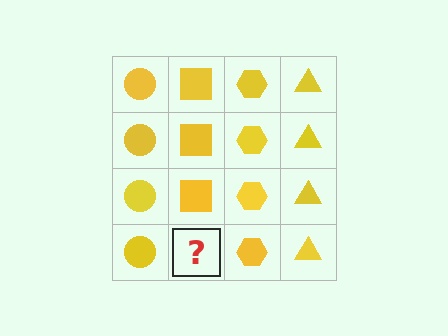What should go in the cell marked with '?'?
The missing cell should contain a yellow square.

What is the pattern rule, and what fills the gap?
The rule is that each column has a consistent shape. The gap should be filled with a yellow square.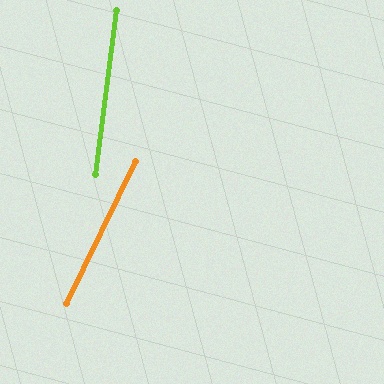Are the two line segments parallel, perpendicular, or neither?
Neither parallel nor perpendicular — they differ by about 19°.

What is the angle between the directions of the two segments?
Approximately 19 degrees.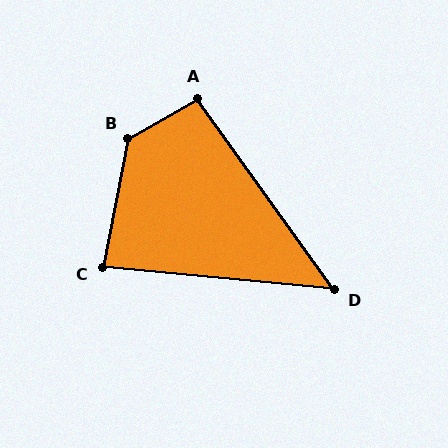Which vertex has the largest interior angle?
B, at approximately 131 degrees.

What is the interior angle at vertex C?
Approximately 84 degrees (acute).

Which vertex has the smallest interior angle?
D, at approximately 49 degrees.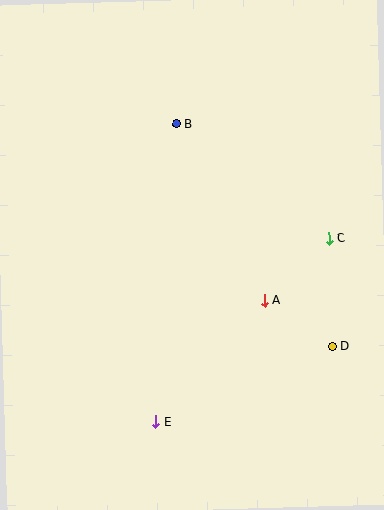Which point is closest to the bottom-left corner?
Point E is closest to the bottom-left corner.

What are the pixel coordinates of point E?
Point E is at (156, 422).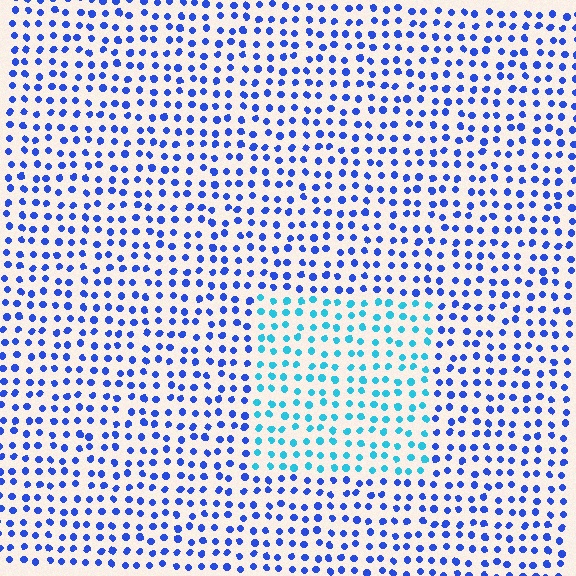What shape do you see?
I see a rectangle.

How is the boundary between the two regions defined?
The boundary is defined purely by a slight shift in hue (about 40 degrees). Spacing, size, and orientation are identical on both sides.